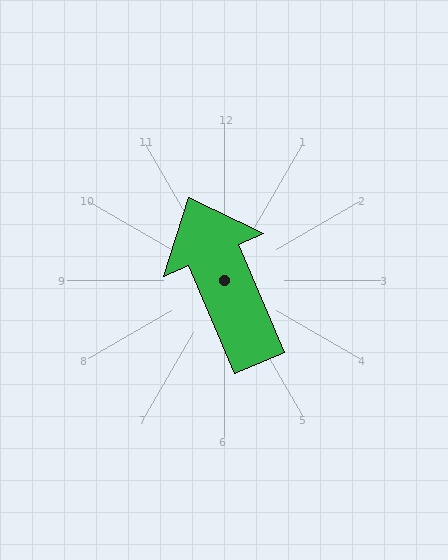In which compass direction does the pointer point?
Northwest.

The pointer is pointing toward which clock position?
Roughly 11 o'clock.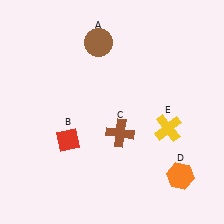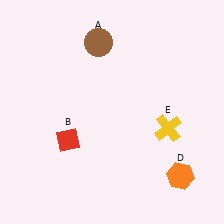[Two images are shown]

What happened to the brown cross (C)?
The brown cross (C) was removed in Image 2. It was in the bottom-right area of Image 1.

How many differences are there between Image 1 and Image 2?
There is 1 difference between the two images.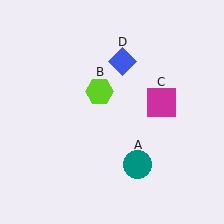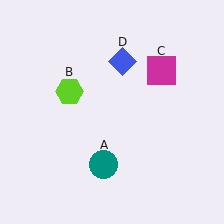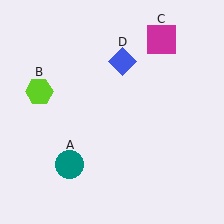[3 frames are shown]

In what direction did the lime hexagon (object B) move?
The lime hexagon (object B) moved left.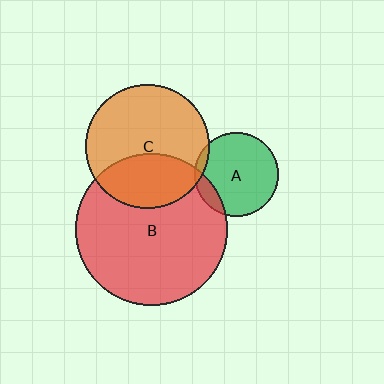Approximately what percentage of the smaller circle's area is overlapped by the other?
Approximately 10%.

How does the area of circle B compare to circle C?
Approximately 1.5 times.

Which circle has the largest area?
Circle B (red).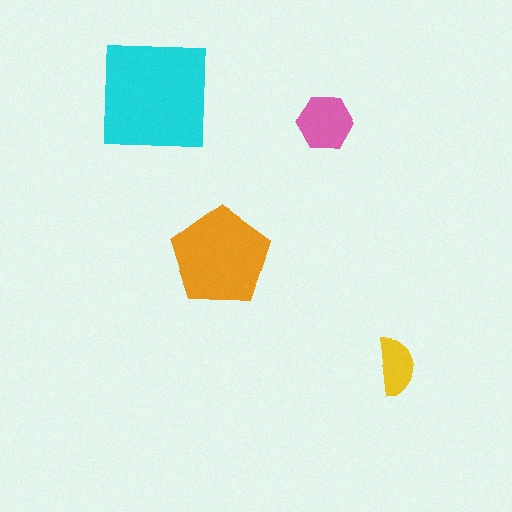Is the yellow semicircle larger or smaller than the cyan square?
Smaller.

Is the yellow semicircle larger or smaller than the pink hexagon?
Smaller.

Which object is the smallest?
The yellow semicircle.